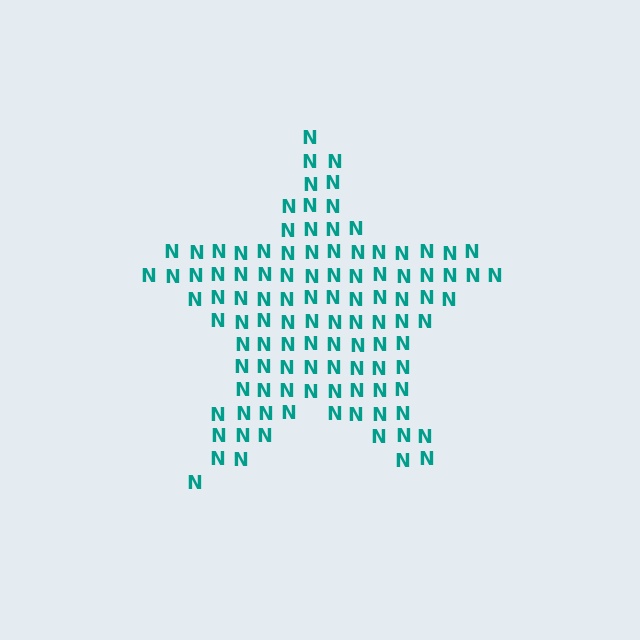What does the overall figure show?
The overall figure shows a star.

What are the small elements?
The small elements are letter N's.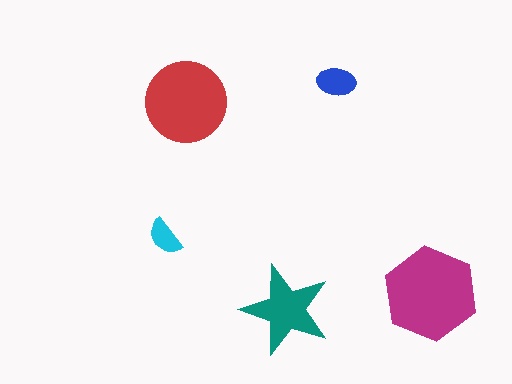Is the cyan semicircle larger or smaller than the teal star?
Smaller.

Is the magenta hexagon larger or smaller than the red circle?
Larger.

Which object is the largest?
The magenta hexagon.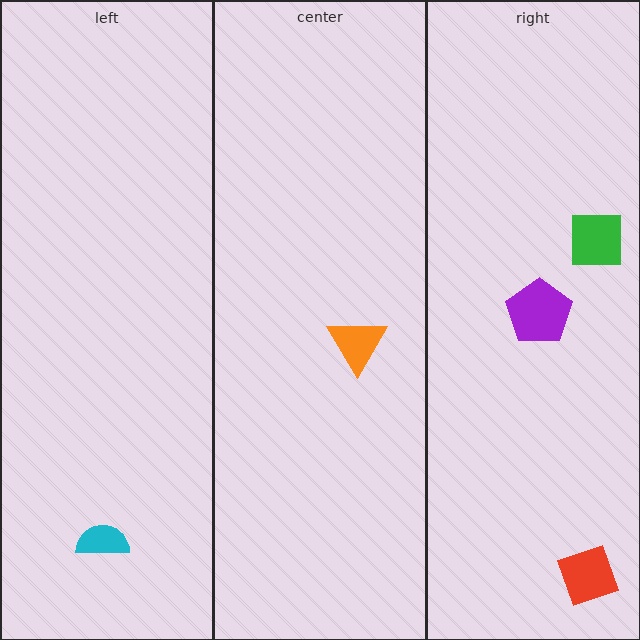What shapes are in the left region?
The cyan semicircle.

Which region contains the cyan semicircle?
The left region.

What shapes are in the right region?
The purple pentagon, the red diamond, the green square.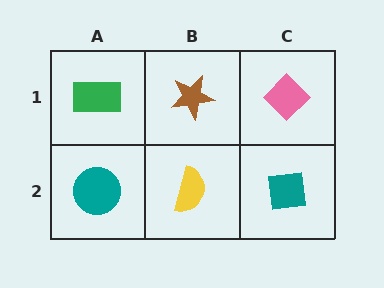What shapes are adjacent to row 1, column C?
A teal square (row 2, column C), a brown star (row 1, column B).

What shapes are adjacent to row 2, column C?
A pink diamond (row 1, column C), a yellow semicircle (row 2, column B).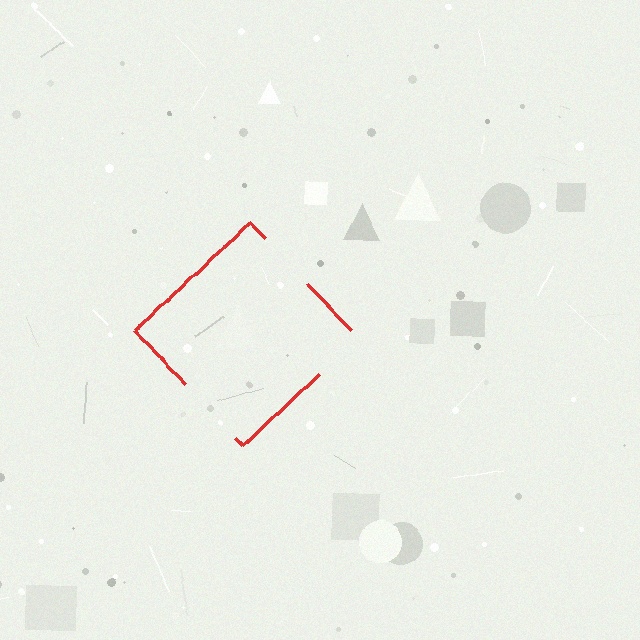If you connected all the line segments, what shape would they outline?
They would outline a diamond.